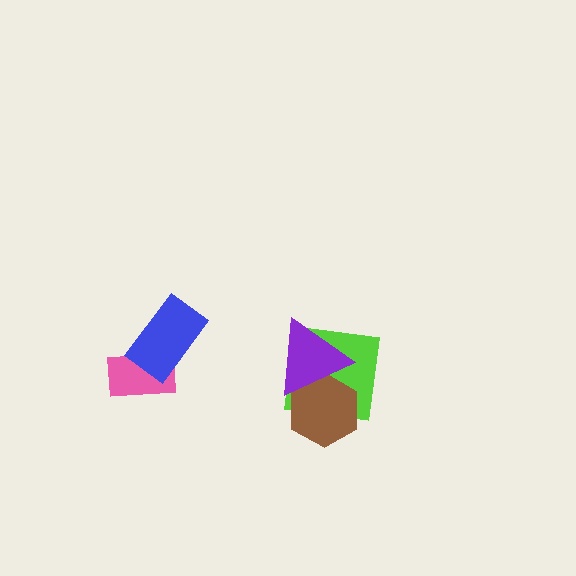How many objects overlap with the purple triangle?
2 objects overlap with the purple triangle.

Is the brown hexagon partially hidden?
Yes, it is partially covered by another shape.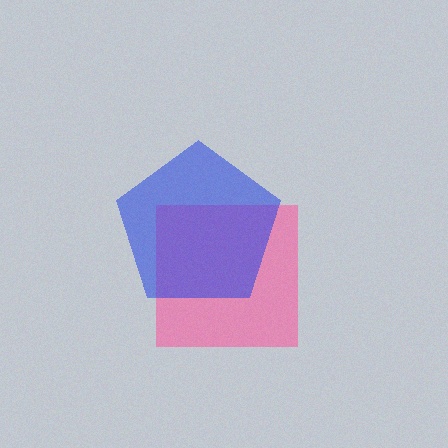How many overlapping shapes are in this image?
There are 2 overlapping shapes in the image.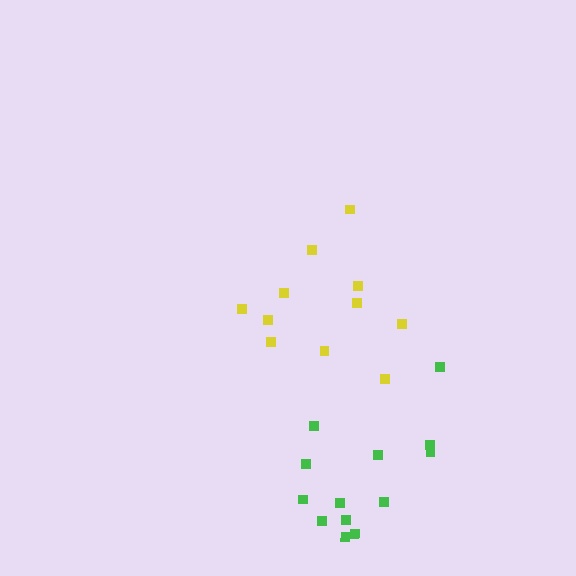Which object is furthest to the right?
The green cluster is rightmost.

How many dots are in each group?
Group 1: 11 dots, Group 2: 13 dots (24 total).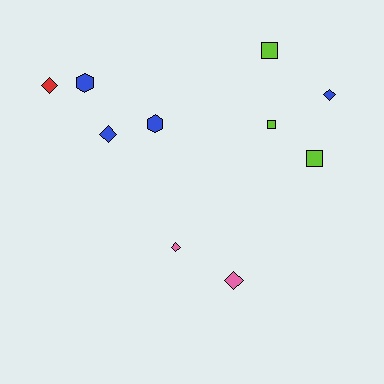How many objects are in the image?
There are 10 objects.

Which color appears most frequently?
Blue, with 4 objects.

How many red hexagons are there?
There are no red hexagons.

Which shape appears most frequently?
Diamond, with 5 objects.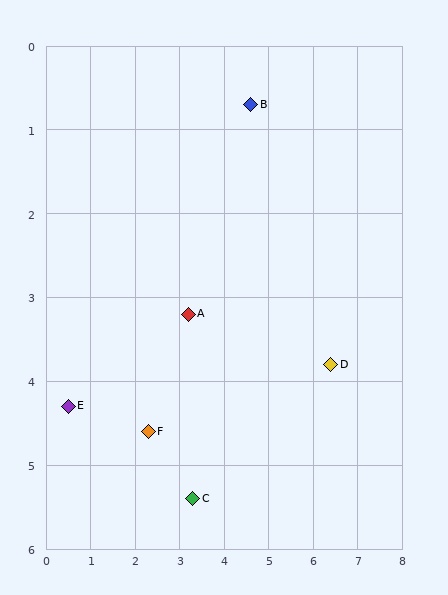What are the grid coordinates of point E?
Point E is at approximately (0.5, 4.3).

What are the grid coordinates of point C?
Point C is at approximately (3.3, 5.4).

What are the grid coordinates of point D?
Point D is at approximately (6.4, 3.8).